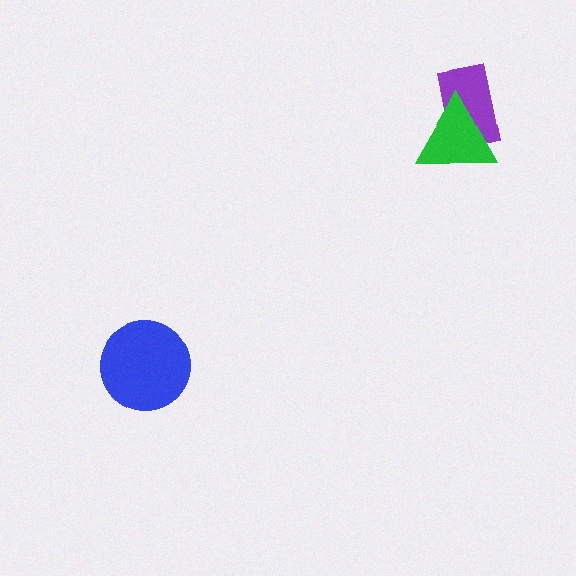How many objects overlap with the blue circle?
0 objects overlap with the blue circle.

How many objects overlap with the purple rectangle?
1 object overlaps with the purple rectangle.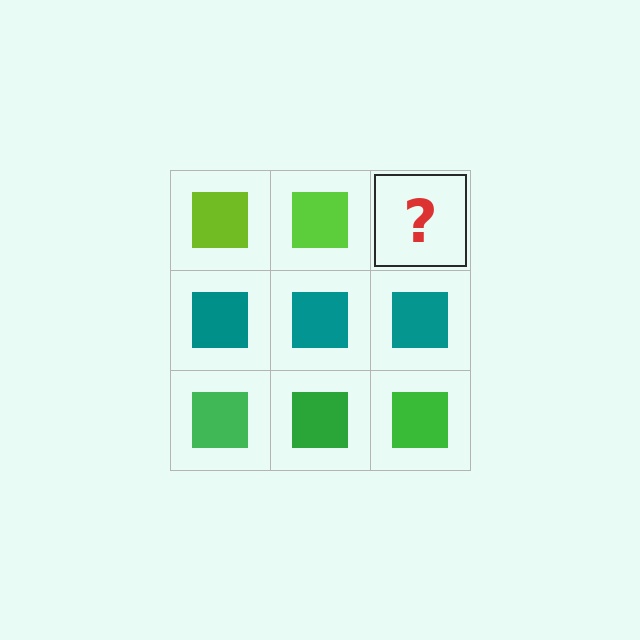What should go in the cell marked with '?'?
The missing cell should contain a lime square.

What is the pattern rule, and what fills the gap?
The rule is that each row has a consistent color. The gap should be filled with a lime square.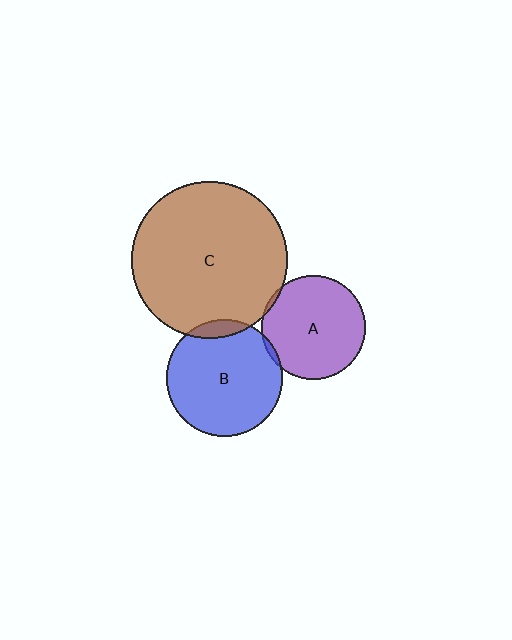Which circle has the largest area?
Circle C (brown).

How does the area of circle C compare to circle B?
Approximately 1.8 times.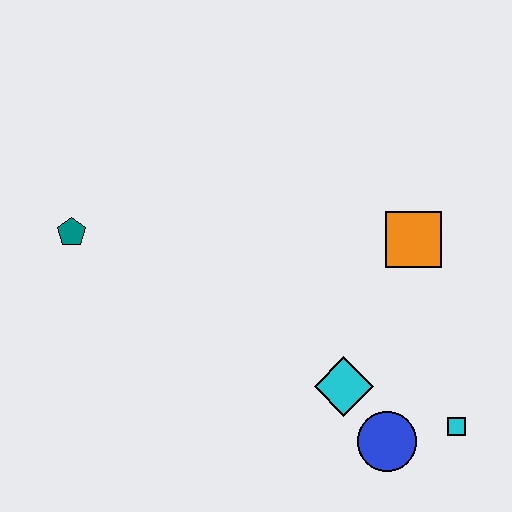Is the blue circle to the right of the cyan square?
No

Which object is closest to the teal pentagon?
The cyan diamond is closest to the teal pentagon.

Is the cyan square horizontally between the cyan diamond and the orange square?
No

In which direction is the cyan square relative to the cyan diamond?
The cyan square is to the right of the cyan diamond.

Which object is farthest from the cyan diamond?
The teal pentagon is farthest from the cyan diamond.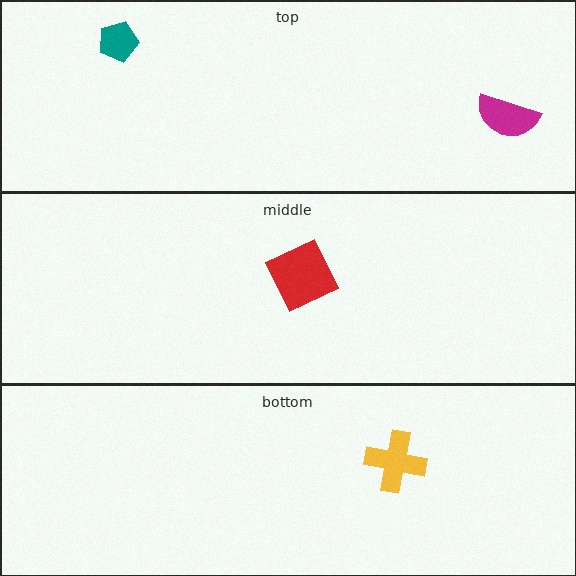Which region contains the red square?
The middle region.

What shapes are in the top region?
The teal pentagon, the magenta semicircle.